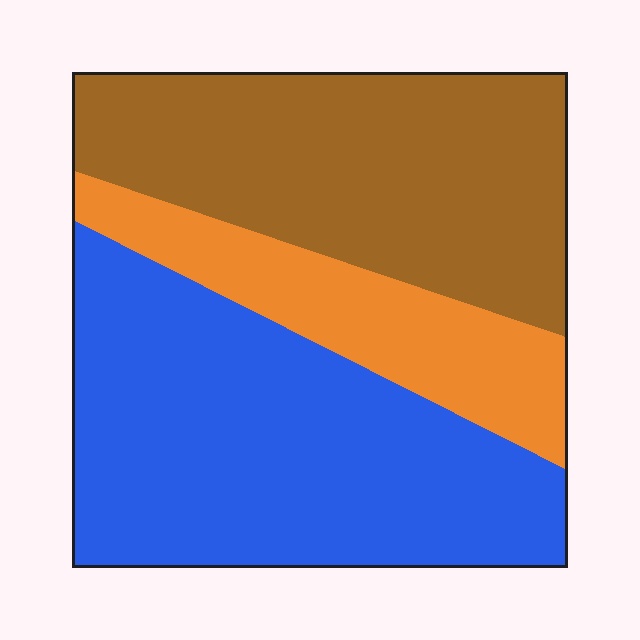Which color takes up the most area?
Blue, at roughly 45%.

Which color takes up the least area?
Orange, at roughly 20%.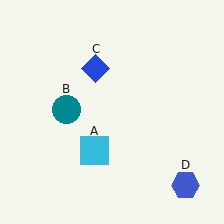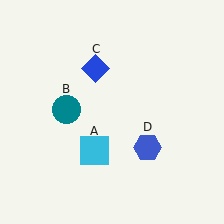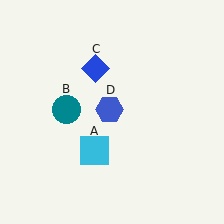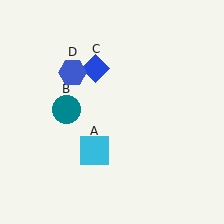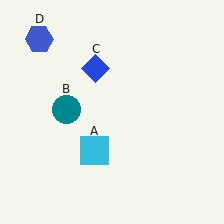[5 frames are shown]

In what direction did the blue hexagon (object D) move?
The blue hexagon (object D) moved up and to the left.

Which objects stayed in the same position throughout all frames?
Cyan square (object A) and teal circle (object B) and blue diamond (object C) remained stationary.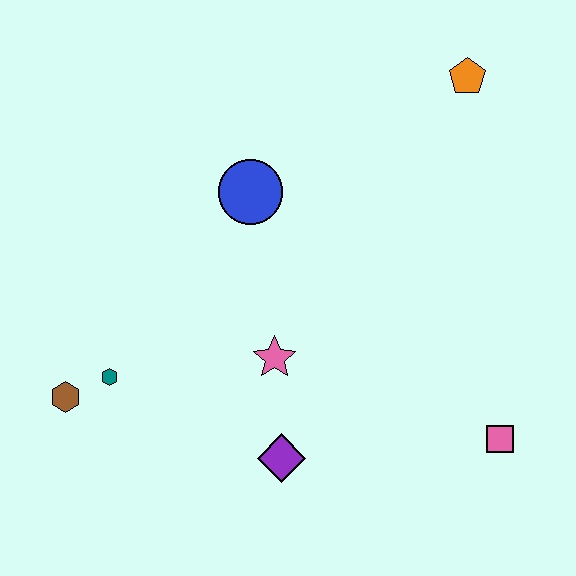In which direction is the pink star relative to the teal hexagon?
The pink star is to the right of the teal hexagon.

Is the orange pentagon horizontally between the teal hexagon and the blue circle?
No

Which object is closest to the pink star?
The purple diamond is closest to the pink star.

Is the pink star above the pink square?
Yes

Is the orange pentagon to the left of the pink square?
Yes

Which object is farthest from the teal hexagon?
The orange pentagon is farthest from the teal hexagon.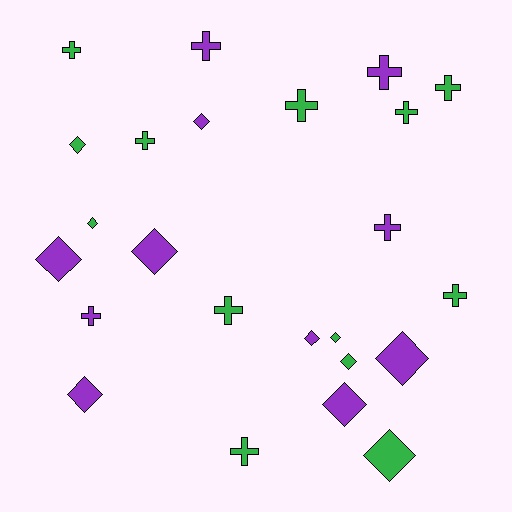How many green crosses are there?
There are 8 green crosses.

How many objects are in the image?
There are 24 objects.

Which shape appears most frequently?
Diamond, with 12 objects.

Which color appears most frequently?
Green, with 13 objects.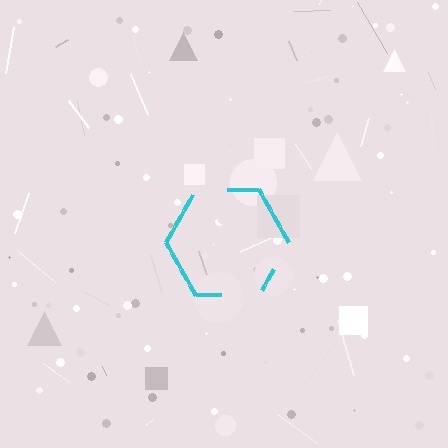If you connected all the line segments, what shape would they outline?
They would outline a hexagon.